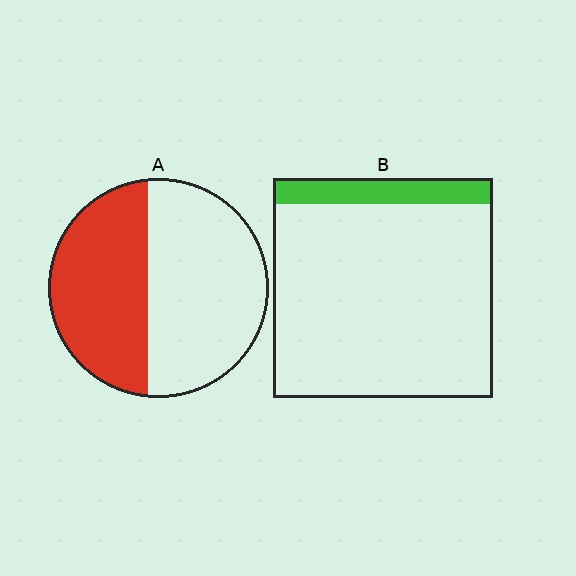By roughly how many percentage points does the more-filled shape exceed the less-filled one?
By roughly 30 percentage points (A over B).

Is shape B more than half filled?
No.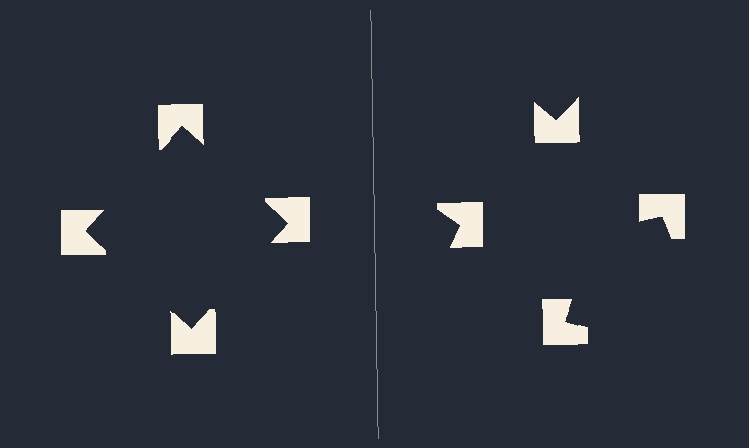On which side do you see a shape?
An illusory square appears on the left side. On the right side the wedge cuts are rotated, so no coherent shape forms.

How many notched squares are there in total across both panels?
8 — 4 on each side.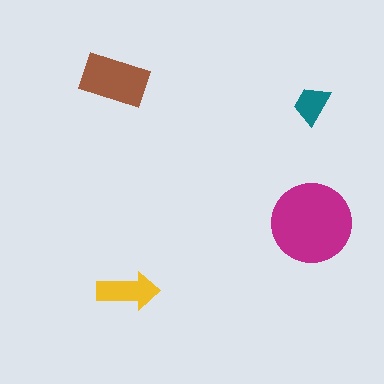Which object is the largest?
The magenta circle.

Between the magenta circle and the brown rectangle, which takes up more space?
The magenta circle.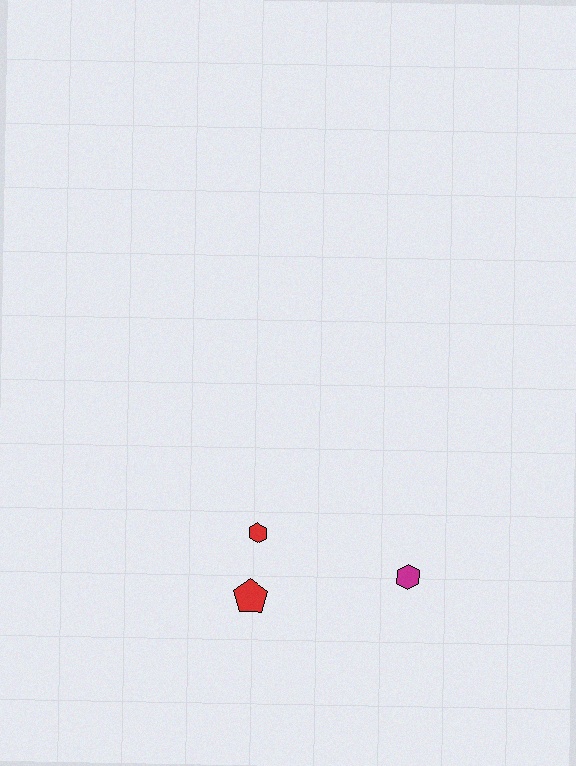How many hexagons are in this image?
There are 2 hexagons.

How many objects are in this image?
There are 3 objects.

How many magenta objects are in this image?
There is 1 magenta object.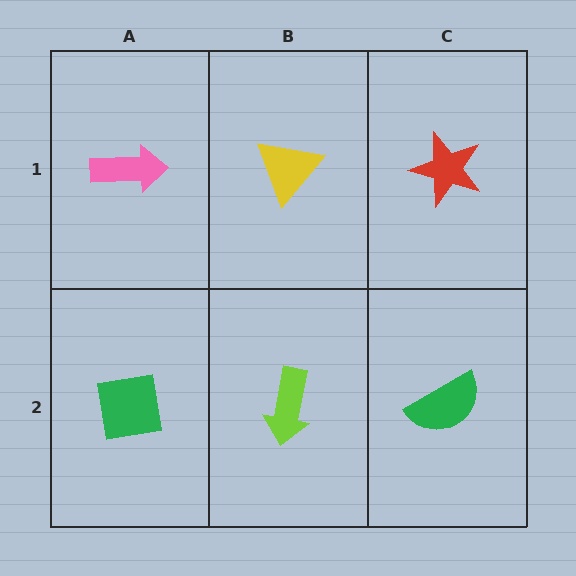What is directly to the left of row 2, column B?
A green square.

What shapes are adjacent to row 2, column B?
A yellow triangle (row 1, column B), a green square (row 2, column A), a green semicircle (row 2, column C).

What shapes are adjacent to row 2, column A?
A pink arrow (row 1, column A), a lime arrow (row 2, column B).